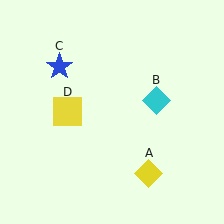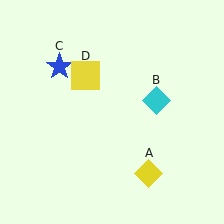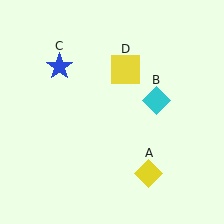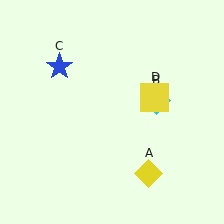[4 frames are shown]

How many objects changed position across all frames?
1 object changed position: yellow square (object D).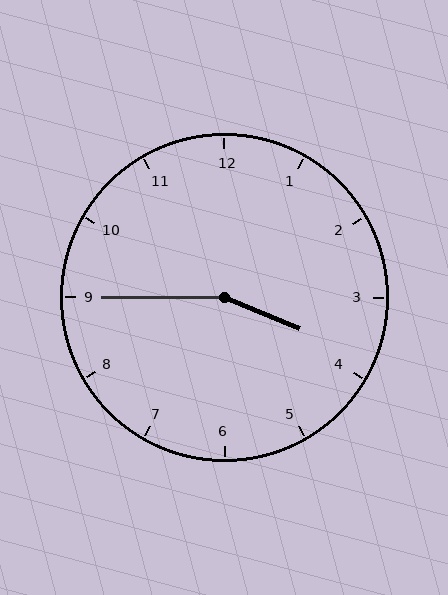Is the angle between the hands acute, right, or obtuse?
It is obtuse.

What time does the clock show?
3:45.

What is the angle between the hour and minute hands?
Approximately 158 degrees.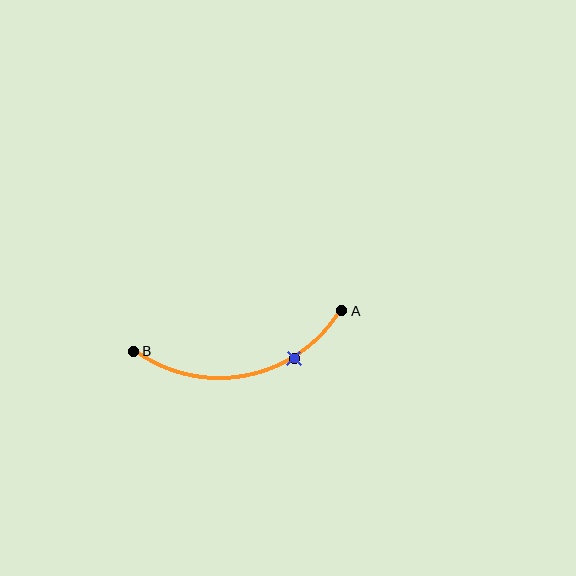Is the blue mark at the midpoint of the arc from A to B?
No. The blue mark lies on the arc but is closer to endpoint A. The arc midpoint would be at the point on the curve equidistant along the arc from both A and B.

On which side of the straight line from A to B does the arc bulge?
The arc bulges below the straight line connecting A and B.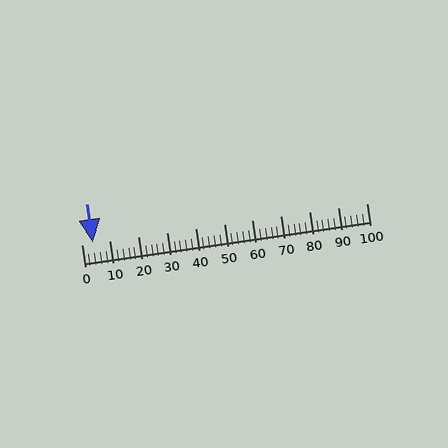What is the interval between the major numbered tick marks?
The major tick marks are spaced 10 units apart.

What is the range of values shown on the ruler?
The ruler shows values from 0 to 100.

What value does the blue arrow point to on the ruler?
The blue arrow points to approximately 4.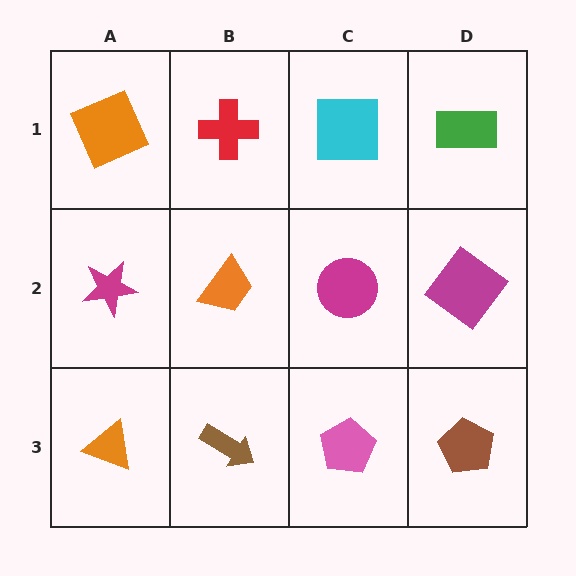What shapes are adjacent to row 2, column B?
A red cross (row 1, column B), a brown arrow (row 3, column B), a magenta star (row 2, column A), a magenta circle (row 2, column C).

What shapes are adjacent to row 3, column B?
An orange trapezoid (row 2, column B), an orange triangle (row 3, column A), a pink pentagon (row 3, column C).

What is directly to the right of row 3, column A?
A brown arrow.